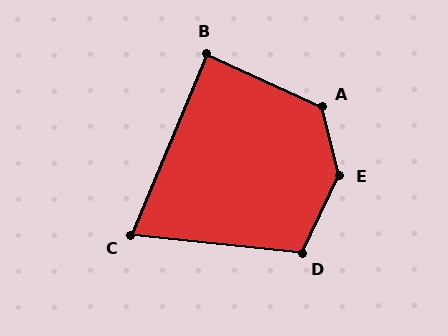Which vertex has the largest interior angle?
E, at approximately 140 degrees.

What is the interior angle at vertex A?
Approximately 129 degrees (obtuse).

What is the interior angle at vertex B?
Approximately 88 degrees (approximately right).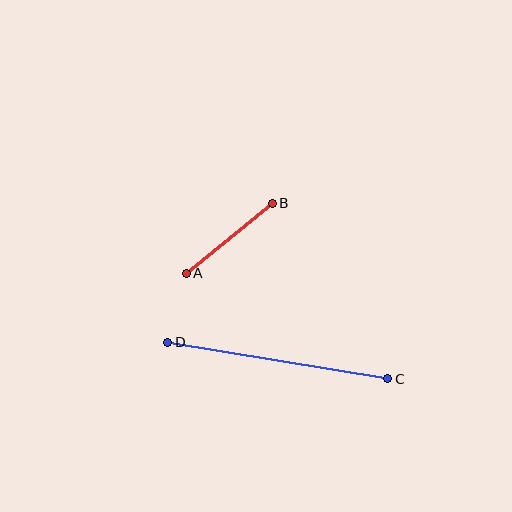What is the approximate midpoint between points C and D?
The midpoint is at approximately (278, 360) pixels.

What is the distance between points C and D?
The distance is approximately 223 pixels.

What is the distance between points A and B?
The distance is approximately 111 pixels.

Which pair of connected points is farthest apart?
Points C and D are farthest apart.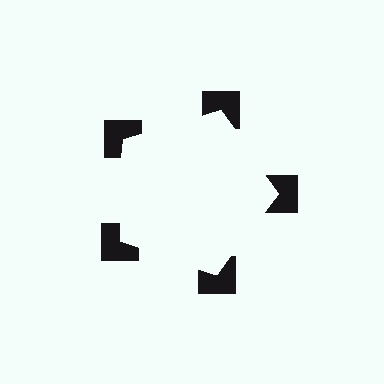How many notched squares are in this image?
There are 5 — one at each vertex of the illusory pentagon.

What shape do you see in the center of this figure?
An illusory pentagon — its edges are inferred from the aligned wedge cuts in the notched squares, not physically drawn.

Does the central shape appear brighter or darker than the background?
It typically appears slightly brighter than the background, even though no actual brightness change is drawn.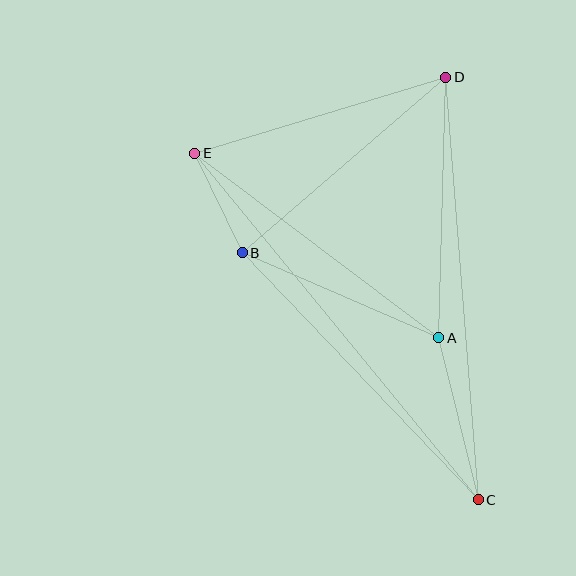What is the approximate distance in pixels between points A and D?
The distance between A and D is approximately 260 pixels.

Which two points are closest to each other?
Points B and E are closest to each other.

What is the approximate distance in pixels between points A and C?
The distance between A and C is approximately 167 pixels.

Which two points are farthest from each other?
Points C and E are farthest from each other.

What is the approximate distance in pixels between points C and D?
The distance between C and D is approximately 424 pixels.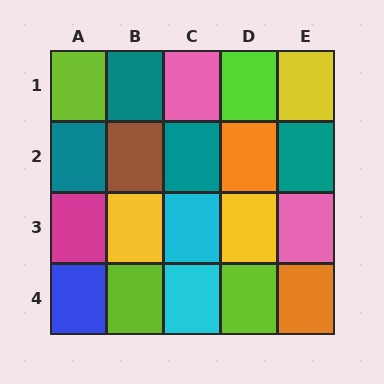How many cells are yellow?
3 cells are yellow.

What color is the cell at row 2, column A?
Teal.